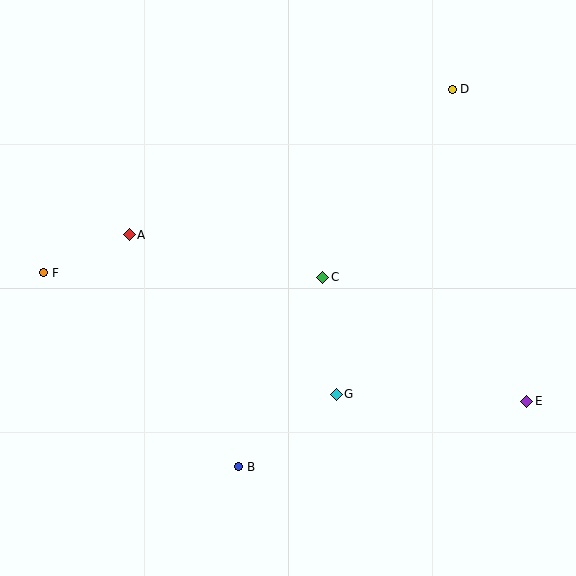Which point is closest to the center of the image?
Point C at (323, 277) is closest to the center.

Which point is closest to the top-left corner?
Point A is closest to the top-left corner.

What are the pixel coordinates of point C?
Point C is at (323, 277).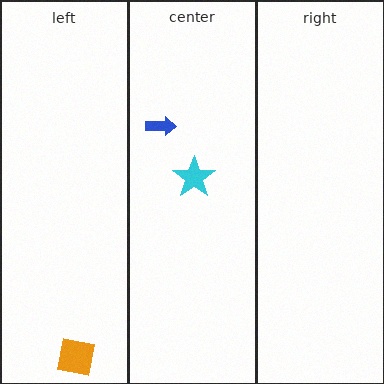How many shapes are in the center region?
2.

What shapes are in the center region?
The blue arrow, the cyan star.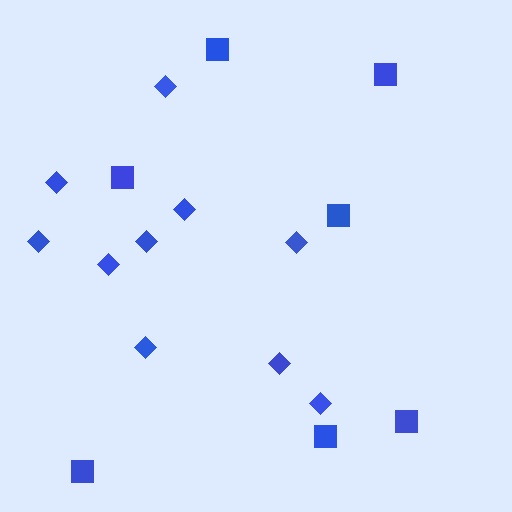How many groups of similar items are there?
There are 2 groups: one group of diamonds (10) and one group of squares (7).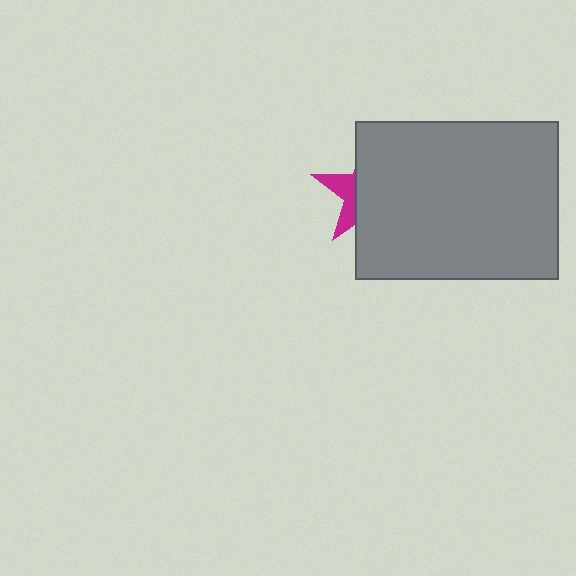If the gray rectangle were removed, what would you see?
You would see the complete magenta star.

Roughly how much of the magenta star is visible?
A small part of it is visible (roughly 31%).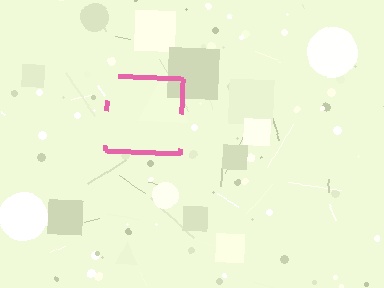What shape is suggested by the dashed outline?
The dashed outline suggests a square.